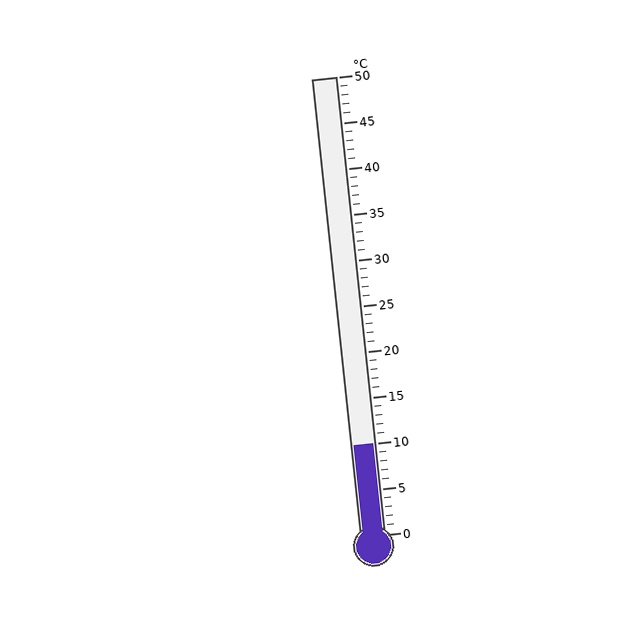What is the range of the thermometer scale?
The thermometer scale ranges from 0°C to 50°C.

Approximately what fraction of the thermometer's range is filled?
The thermometer is filled to approximately 20% of its range.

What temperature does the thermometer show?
The thermometer shows approximately 10°C.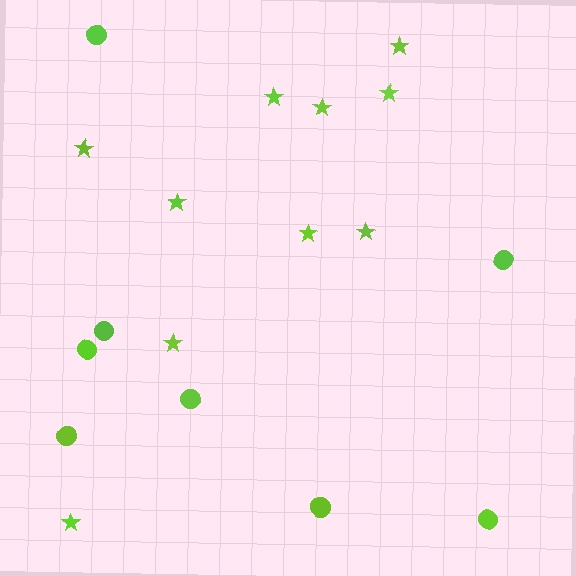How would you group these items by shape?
There are 2 groups: one group of stars (10) and one group of circles (8).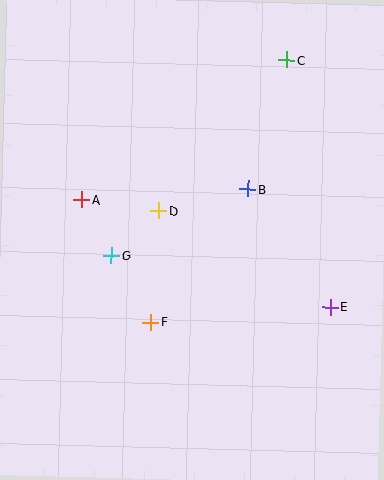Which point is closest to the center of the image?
Point D at (159, 211) is closest to the center.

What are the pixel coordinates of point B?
Point B is at (248, 189).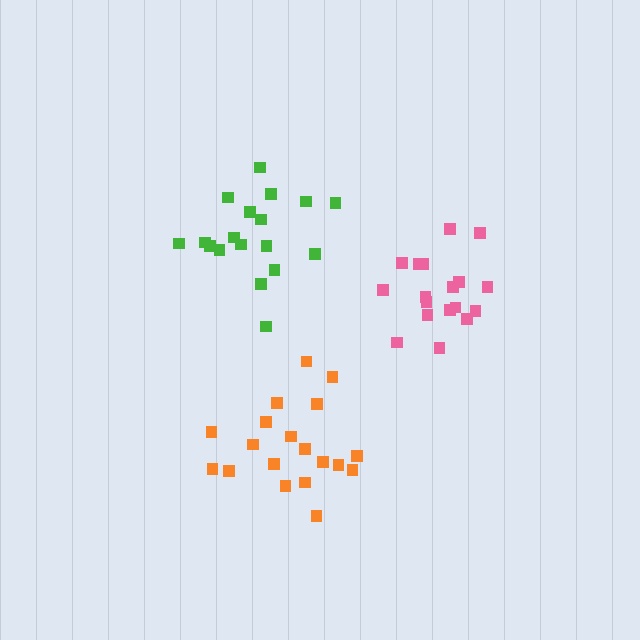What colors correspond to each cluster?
The clusters are colored: pink, green, orange.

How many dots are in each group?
Group 1: 18 dots, Group 2: 18 dots, Group 3: 19 dots (55 total).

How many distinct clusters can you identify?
There are 3 distinct clusters.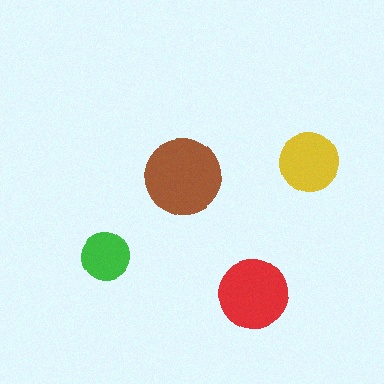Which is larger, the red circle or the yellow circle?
The red one.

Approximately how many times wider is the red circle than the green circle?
About 1.5 times wider.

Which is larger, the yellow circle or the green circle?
The yellow one.